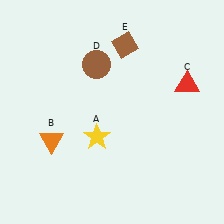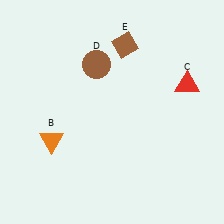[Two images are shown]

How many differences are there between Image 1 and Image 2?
There is 1 difference between the two images.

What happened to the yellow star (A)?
The yellow star (A) was removed in Image 2. It was in the bottom-left area of Image 1.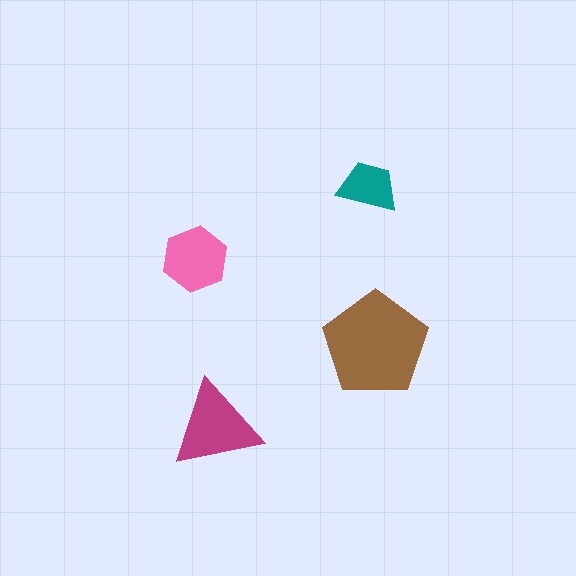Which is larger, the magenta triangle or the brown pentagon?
The brown pentagon.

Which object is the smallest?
The teal trapezoid.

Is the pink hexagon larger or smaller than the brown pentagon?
Smaller.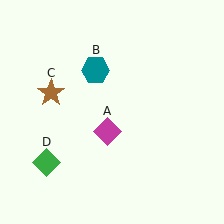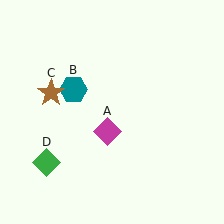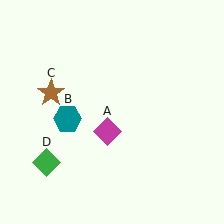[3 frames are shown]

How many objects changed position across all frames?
1 object changed position: teal hexagon (object B).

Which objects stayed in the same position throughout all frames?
Magenta diamond (object A) and brown star (object C) and green diamond (object D) remained stationary.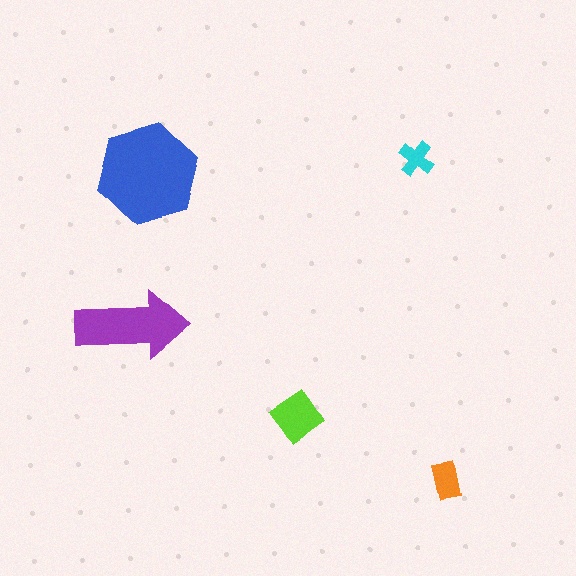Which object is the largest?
The blue hexagon.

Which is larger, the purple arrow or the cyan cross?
The purple arrow.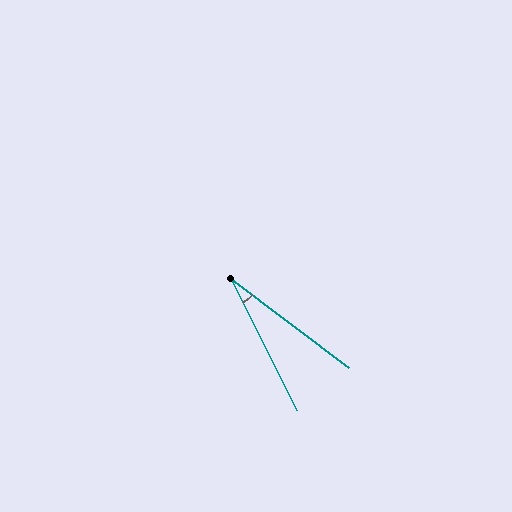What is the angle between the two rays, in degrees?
Approximately 26 degrees.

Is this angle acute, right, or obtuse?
It is acute.